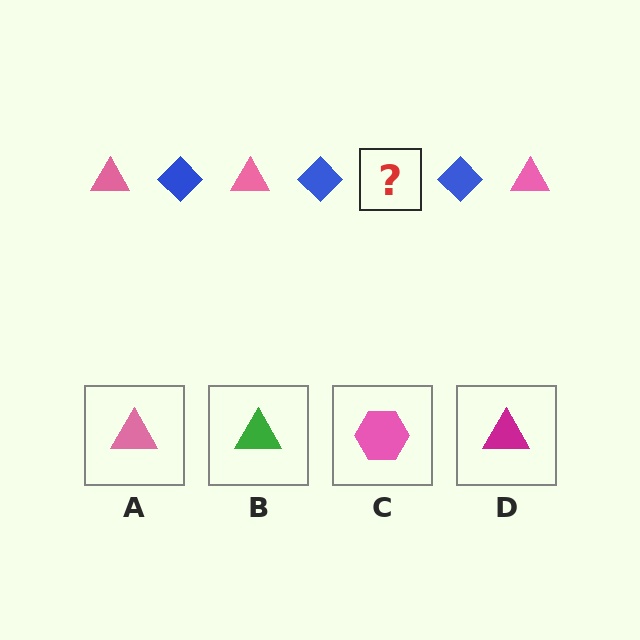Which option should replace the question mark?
Option A.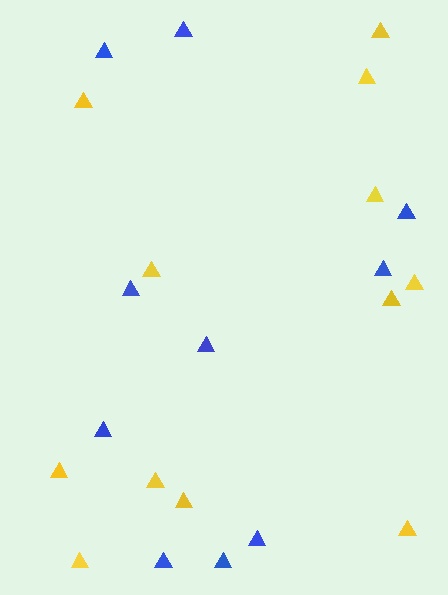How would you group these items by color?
There are 2 groups: one group of blue triangles (10) and one group of yellow triangles (12).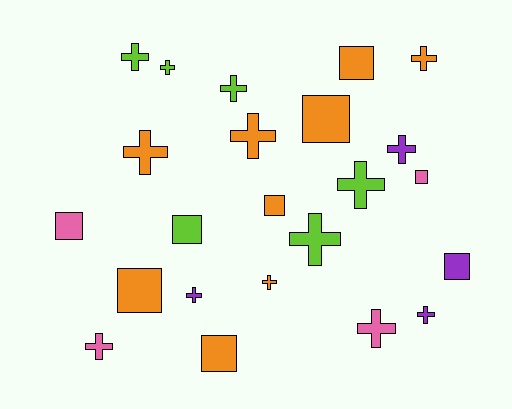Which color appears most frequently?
Orange, with 9 objects.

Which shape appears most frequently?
Cross, with 14 objects.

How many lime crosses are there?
There are 5 lime crosses.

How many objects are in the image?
There are 23 objects.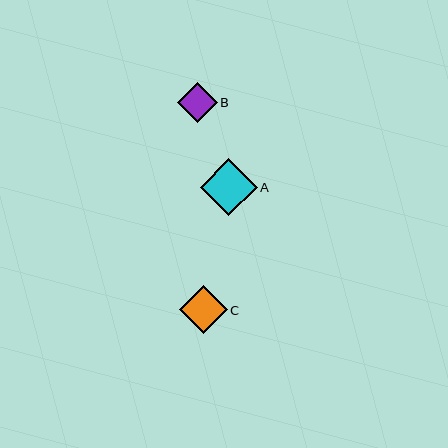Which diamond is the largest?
Diamond A is the largest with a size of approximately 57 pixels.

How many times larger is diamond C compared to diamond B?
Diamond C is approximately 1.2 times the size of diamond B.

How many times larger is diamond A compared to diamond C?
Diamond A is approximately 1.2 times the size of diamond C.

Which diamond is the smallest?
Diamond B is the smallest with a size of approximately 40 pixels.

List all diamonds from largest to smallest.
From largest to smallest: A, C, B.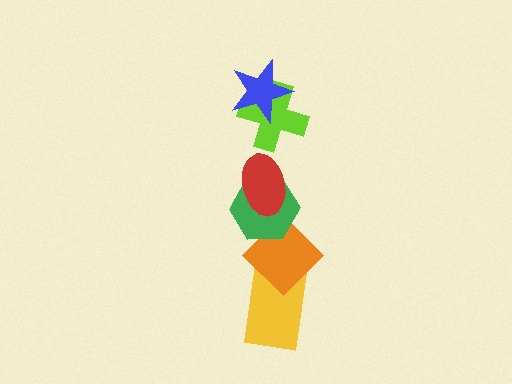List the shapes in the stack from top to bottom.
From top to bottom: the blue star, the lime cross, the red ellipse, the green hexagon, the orange diamond, the yellow rectangle.